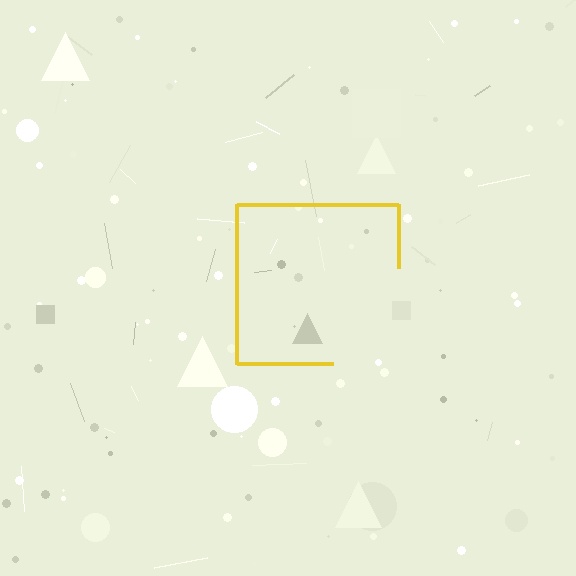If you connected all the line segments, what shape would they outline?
They would outline a square.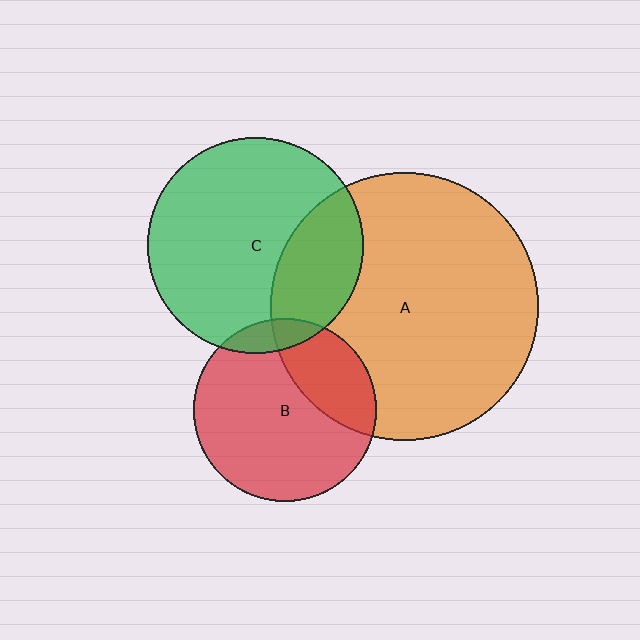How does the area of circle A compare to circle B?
Approximately 2.1 times.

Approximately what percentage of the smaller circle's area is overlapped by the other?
Approximately 10%.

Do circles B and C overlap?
Yes.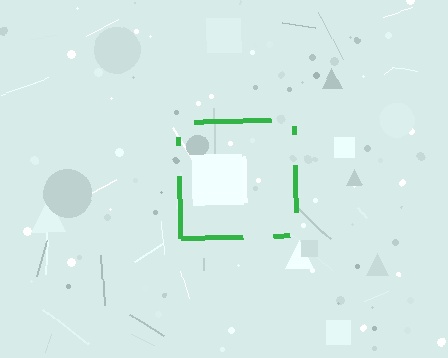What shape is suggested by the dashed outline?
The dashed outline suggests a square.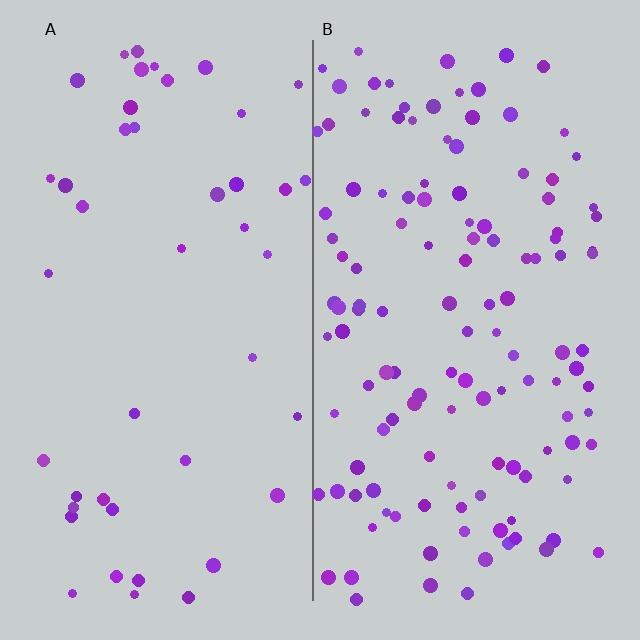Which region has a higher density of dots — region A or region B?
B (the right).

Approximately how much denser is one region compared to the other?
Approximately 2.9× — region B over region A.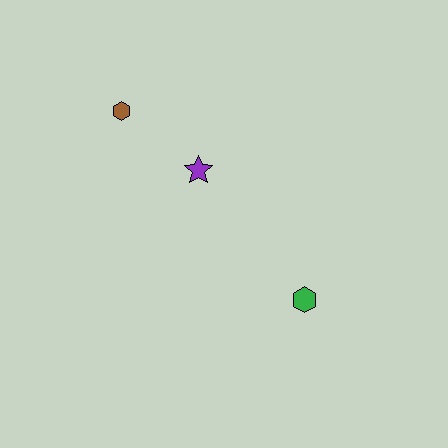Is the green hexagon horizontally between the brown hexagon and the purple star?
No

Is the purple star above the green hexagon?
Yes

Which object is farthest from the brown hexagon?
The green hexagon is farthest from the brown hexagon.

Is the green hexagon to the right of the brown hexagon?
Yes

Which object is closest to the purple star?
The brown hexagon is closest to the purple star.